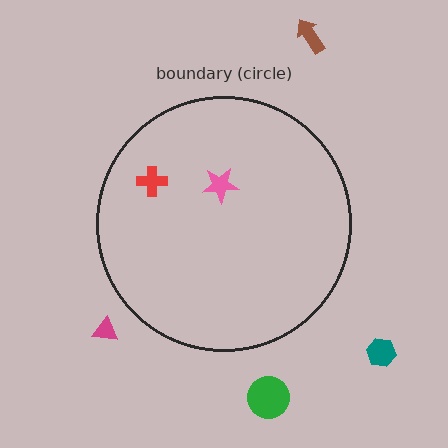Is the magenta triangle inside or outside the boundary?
Outside.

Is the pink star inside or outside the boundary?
Inside.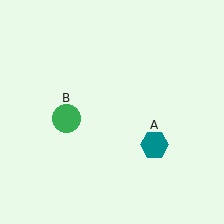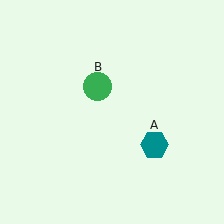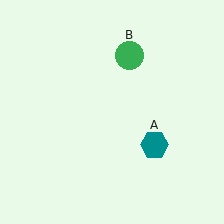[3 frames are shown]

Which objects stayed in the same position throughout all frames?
Teal hexagon (object A) remained stationary.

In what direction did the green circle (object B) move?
The green circle (object B) moved up and to the right.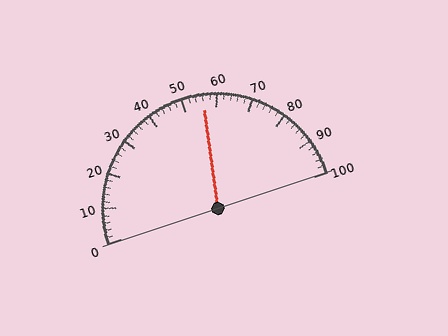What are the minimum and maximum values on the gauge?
The gauge ranges from 0 to 100.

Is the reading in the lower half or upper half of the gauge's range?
The reading is in the upper half of the range (0 to 100).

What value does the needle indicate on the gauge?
The needle indicates approximately 56.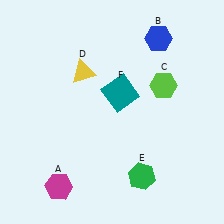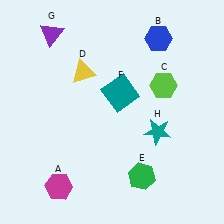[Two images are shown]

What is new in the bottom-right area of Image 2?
A teal star (H) was added in the bottom-right area of Image 2.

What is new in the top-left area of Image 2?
A purple triangle (G) was added in the top-left area of Image 2.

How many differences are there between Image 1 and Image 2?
There are 2 differences between the two images.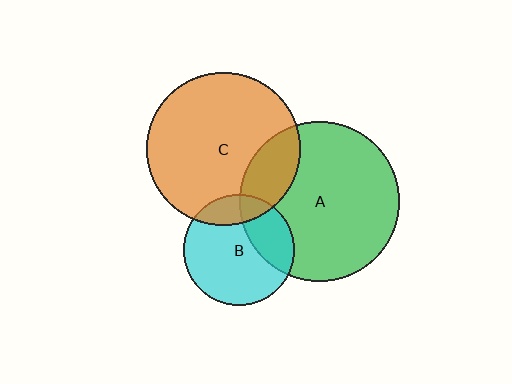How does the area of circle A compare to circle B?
Approximately 2.1 times.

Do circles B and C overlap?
Yes.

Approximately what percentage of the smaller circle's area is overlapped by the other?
Approximately 15%.